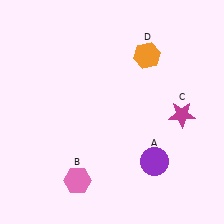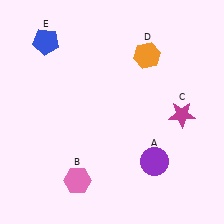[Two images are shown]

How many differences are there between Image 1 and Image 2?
There is 1 difference between the two images.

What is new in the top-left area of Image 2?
A blue pentagon (E) was added in the top-left area of Image 2.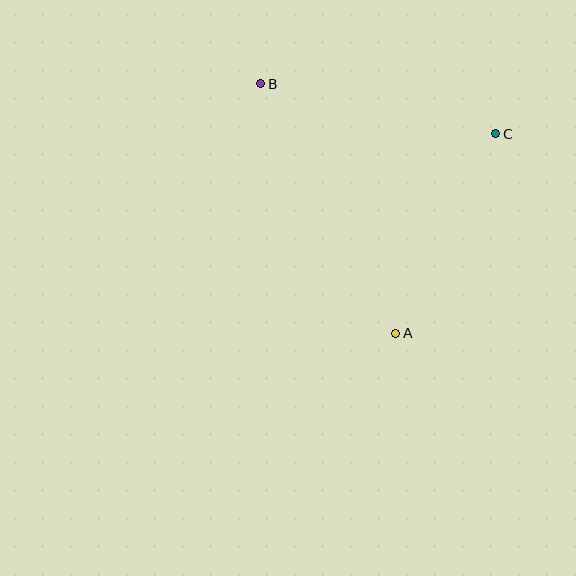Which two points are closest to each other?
Points A and C are closest to each other.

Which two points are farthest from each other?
Points A and B are farthest from each other.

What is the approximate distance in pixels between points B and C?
The distance between B and C is approximately 240 pixels.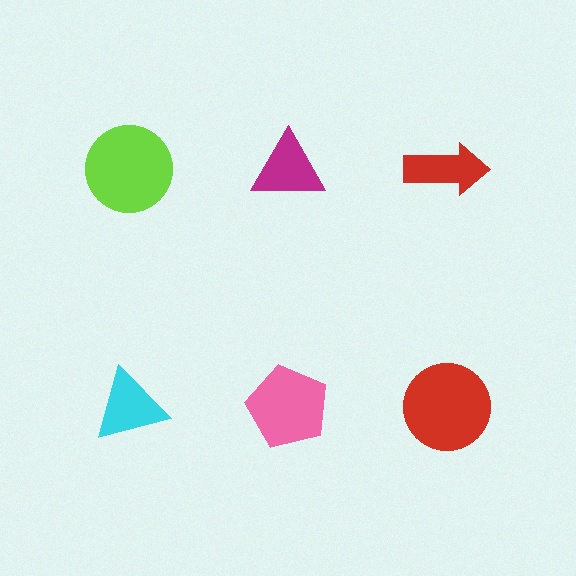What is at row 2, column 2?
A pink pentagon.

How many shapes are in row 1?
3 shapes.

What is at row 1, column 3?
A red arrow.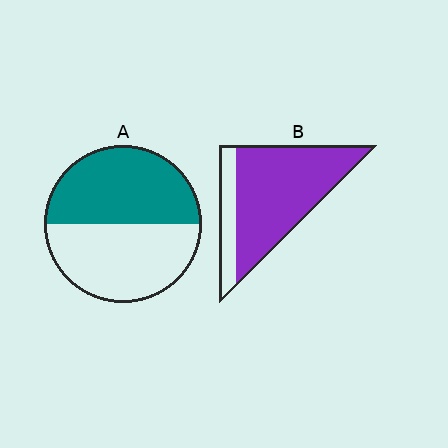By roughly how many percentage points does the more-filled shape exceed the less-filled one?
By roughly 30 percentage points (B over A).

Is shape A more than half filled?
Roughly half.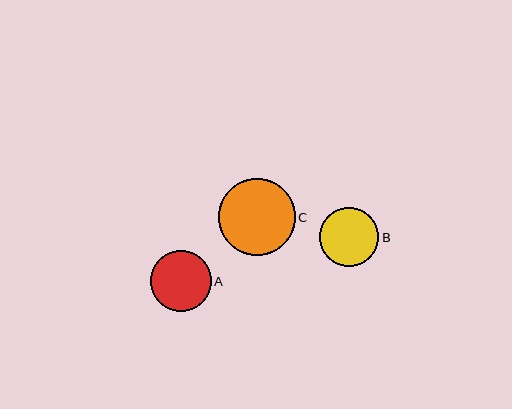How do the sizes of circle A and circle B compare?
Circle A and circle B are approximately the same size.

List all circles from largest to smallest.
From largest to smallest: C, A, B.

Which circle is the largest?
Circle C is the largest with a size of approximately 77 pixels.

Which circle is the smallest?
Circle B is the smallest with a size of approximately 59 pixels.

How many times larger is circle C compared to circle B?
Circle C is approximately 1.3 times the size of circle B.